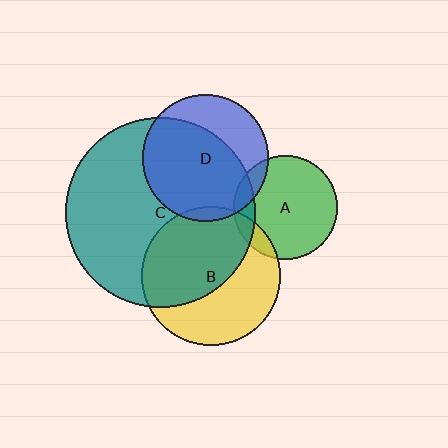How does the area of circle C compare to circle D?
Approximately 2.3 times.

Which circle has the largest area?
Circle C (teal).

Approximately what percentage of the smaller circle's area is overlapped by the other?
Approximately 55%.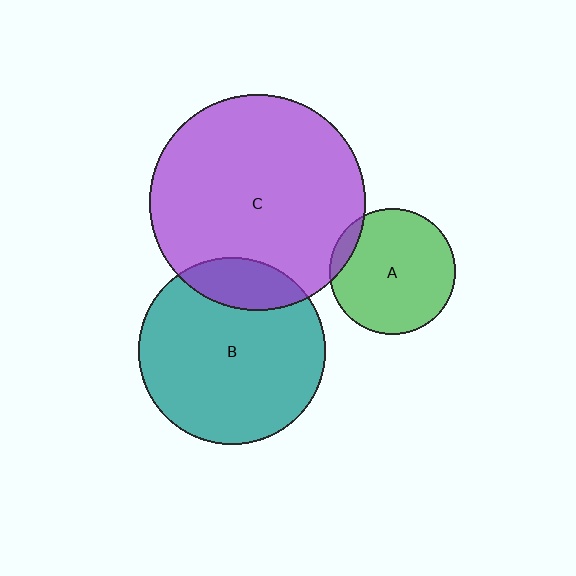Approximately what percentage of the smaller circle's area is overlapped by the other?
Approximately 10%.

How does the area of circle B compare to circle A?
Approximately 2.2 times.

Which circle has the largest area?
Circle C (purple).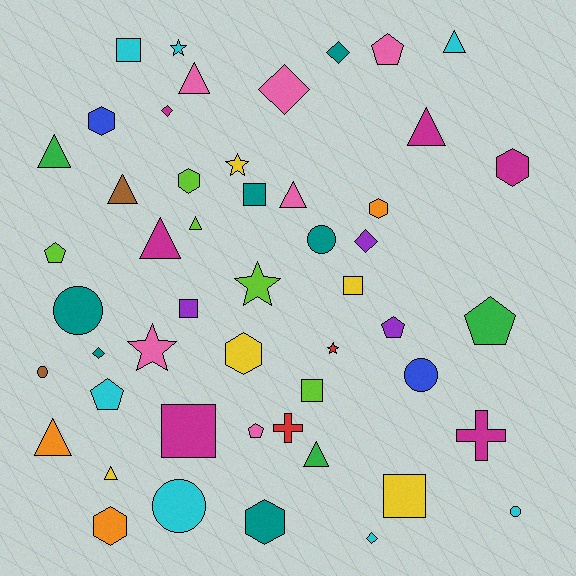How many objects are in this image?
There are 50 objects.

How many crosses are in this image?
There are 2 crosses.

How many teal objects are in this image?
There are 6 teal objects.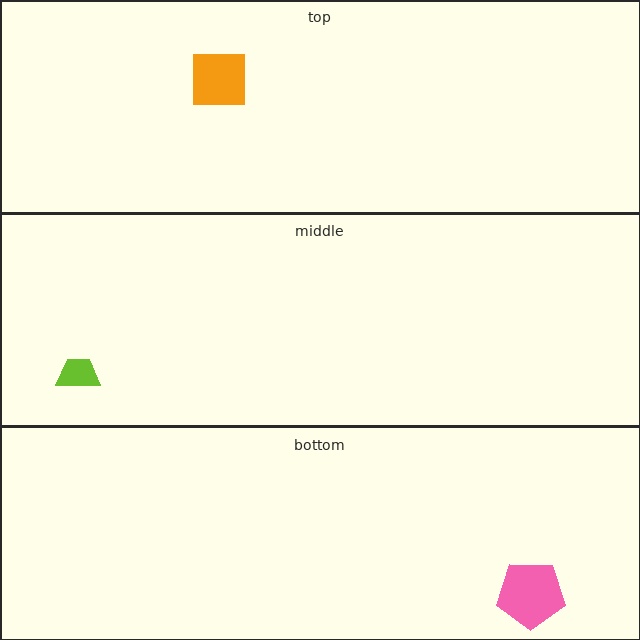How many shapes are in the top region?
1.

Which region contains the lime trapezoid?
The middle region.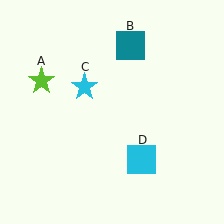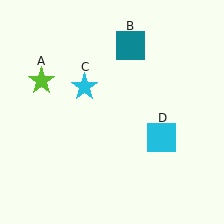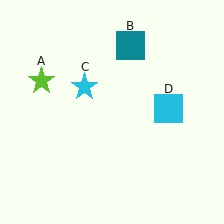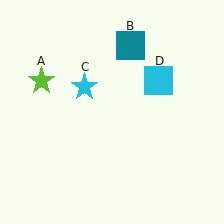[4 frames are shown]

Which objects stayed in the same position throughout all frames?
Lime star (object A) and teal square (object B) and cyan star (object C) remained stationary.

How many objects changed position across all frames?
1 object changed position: cyan square (object D).